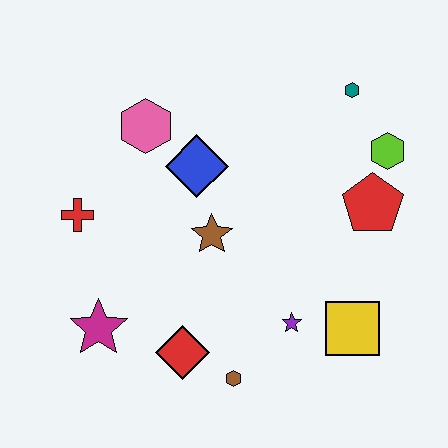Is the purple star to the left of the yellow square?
Yes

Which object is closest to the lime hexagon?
The red pentagon is closest to the lime hexagon.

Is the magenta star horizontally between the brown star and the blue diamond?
No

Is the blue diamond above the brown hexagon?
Yes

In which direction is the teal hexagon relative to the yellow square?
The teal hexagon is above the yellow square.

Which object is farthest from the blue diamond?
The yellow square is farthest from the blue diamond.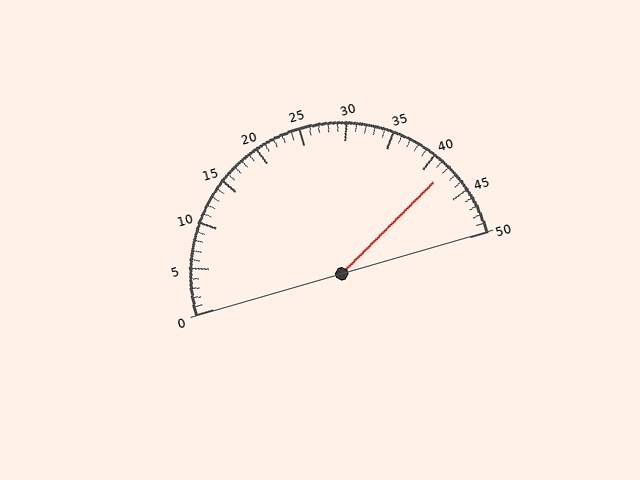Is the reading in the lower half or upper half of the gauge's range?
The reading is in the upper half of the range (0 to 50).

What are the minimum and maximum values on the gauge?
The gauge ranges from 0 to 50.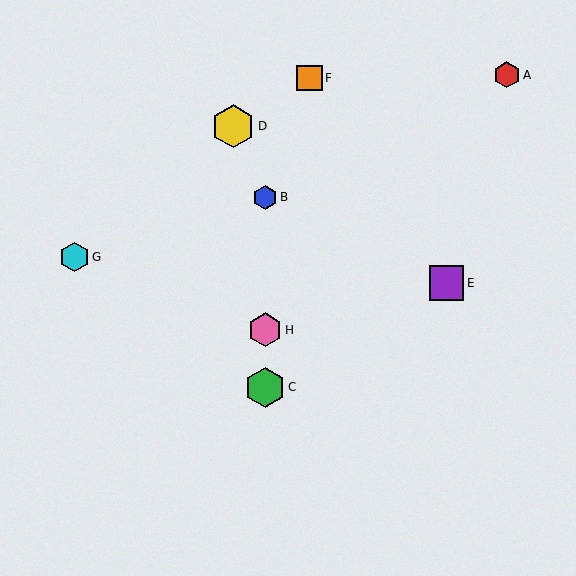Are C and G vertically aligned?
No, C is at x≈265 and G is at x≈74.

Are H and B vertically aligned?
Yes, both are at x≈265.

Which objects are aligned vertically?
Objects B, C, H are aligned vertically.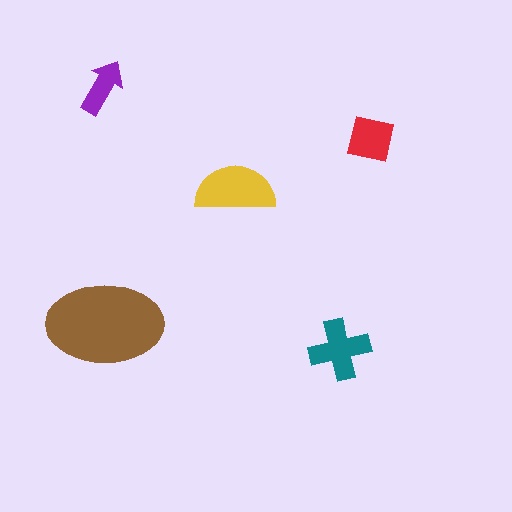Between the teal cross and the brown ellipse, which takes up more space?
The brown ellipse.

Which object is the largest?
The brown ellipse.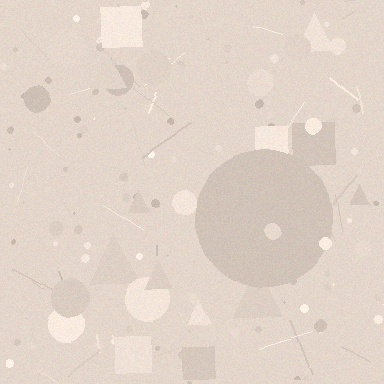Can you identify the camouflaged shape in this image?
The camouflaged shape is a circle.